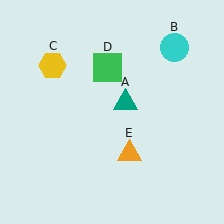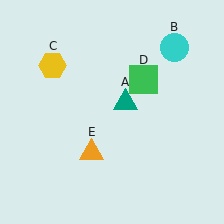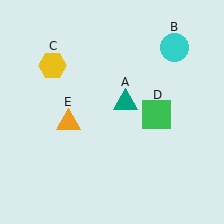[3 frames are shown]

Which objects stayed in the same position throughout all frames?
Teal triangle (object A) and cyan circle (object B) and yellow hexagon (object C) remained stationary.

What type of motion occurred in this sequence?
The green square (object D), orange triangle (object E) rotated clockwise around the center of the scene.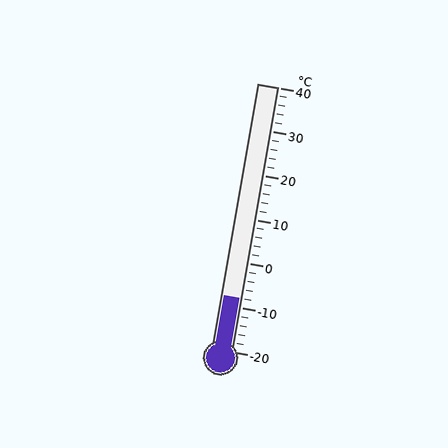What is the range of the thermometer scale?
The thermometer scale ranges from -20°C to 40°C.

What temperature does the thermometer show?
The thermometer shows approximately -8°C.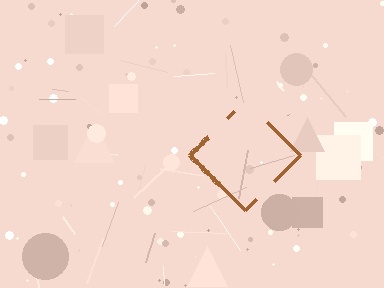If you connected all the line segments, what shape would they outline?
They would outline a diamond.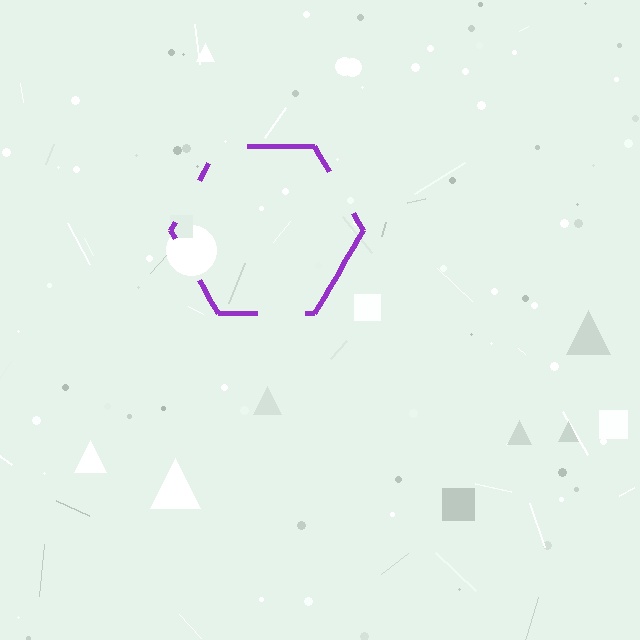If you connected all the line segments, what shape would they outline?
They would outline a hexagon.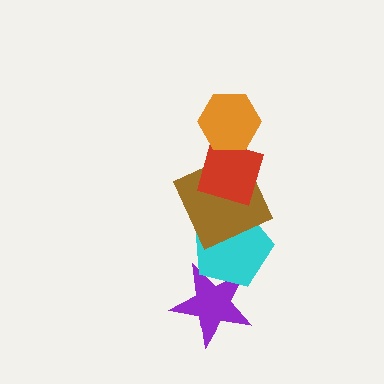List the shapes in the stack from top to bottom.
From top to bottom: the orange hexagon, the red diamond, the brown square, the cyan pentagon, the purple star.